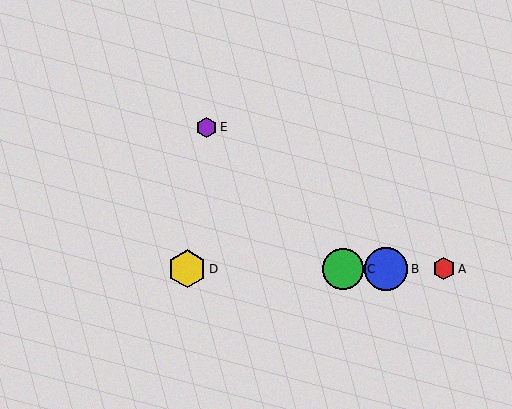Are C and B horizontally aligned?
Yes, both are at y≈269.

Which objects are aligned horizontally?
Objects A, B, C, D are aligned horizontally.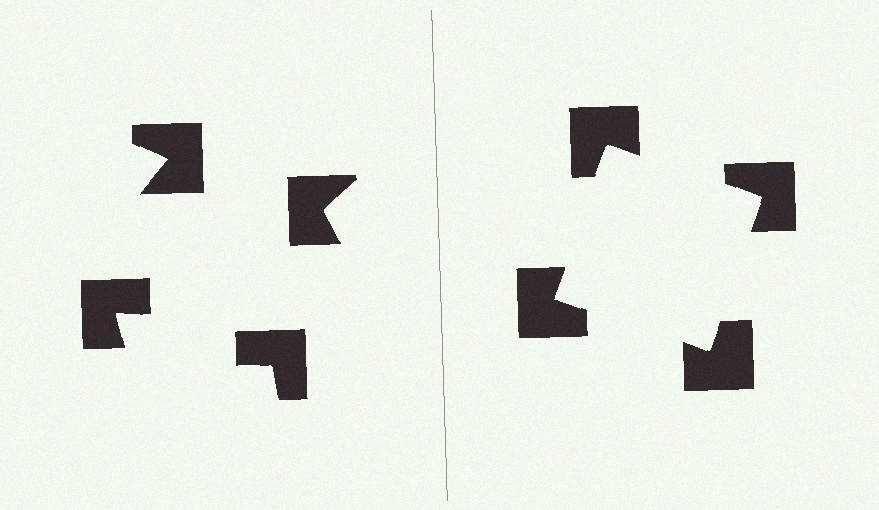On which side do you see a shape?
An illusory square appears on the right side. On the left side the wedge cuts are rotated, so no coherent shape forms.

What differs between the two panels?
The notched squares are positioned identically on both sides; only the wedge orientations differ. On the right they align to a square; on the left they are misaligned.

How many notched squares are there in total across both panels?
8 — 4 on each side.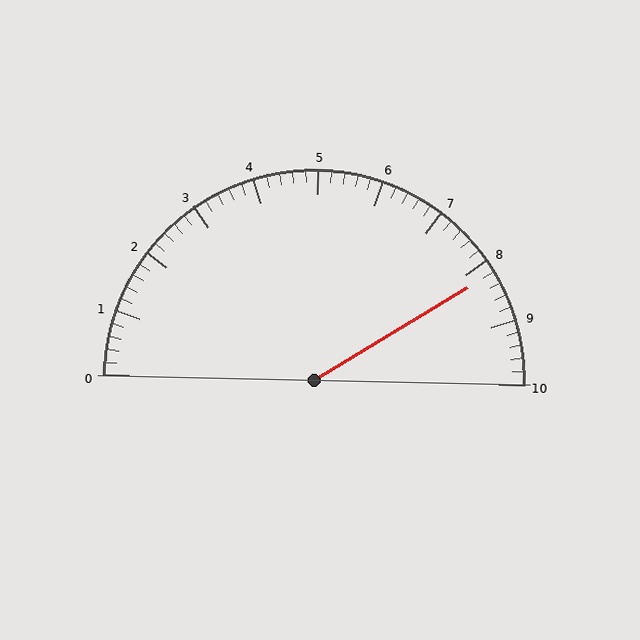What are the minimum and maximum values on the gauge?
The gauge ranges from 0 to 10.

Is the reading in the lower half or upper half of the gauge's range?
The reading is in the upper half of the range (0 to 10).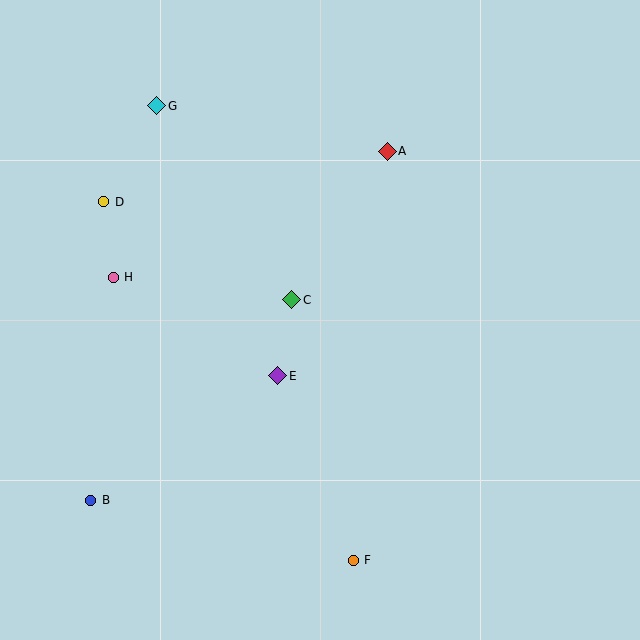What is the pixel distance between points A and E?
The distance between A and E is 250 pixels.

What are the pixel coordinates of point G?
Point G is at (157, 106).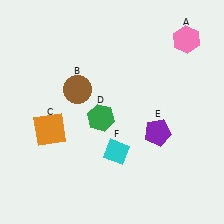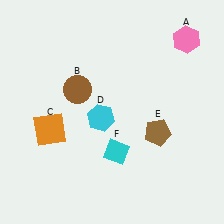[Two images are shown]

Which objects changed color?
D changed from green to cyan. E changed from purple to brown.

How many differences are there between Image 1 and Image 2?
There are 2 differences between the two images.